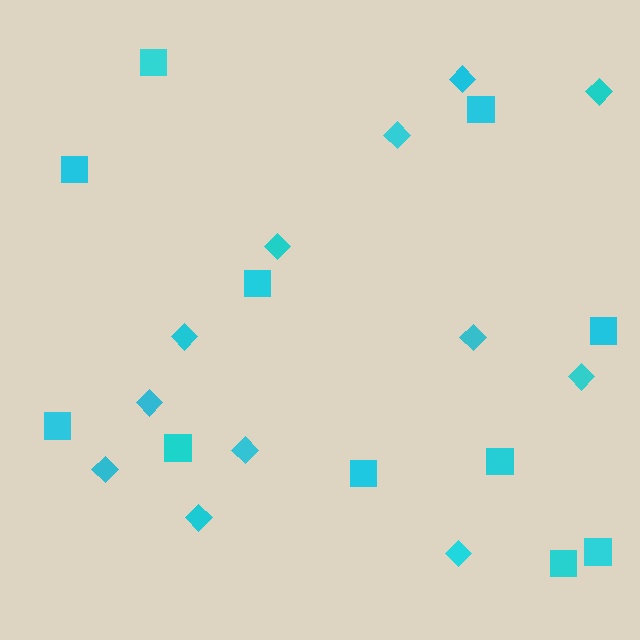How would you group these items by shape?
There are 2 groups: one group of diamonds (12) and one group of squares (11).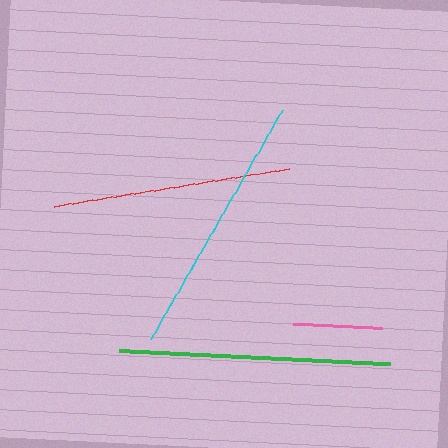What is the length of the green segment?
The green segment is approximately 272 pixels long.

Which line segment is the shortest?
The pink line is the shortest at approximately 89 pixels.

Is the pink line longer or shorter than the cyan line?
The cyan line is longer than the pink line.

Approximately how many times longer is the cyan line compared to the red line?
The cyan line is approximately 1.1 times the length of the red line.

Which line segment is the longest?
The green line is the longest at approximately 272 pixels.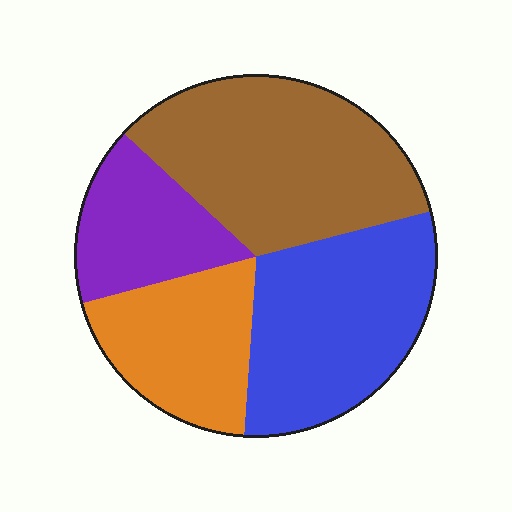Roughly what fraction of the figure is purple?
Purple covers around 15% of the figure.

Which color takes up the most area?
Brown, at roughly 35%.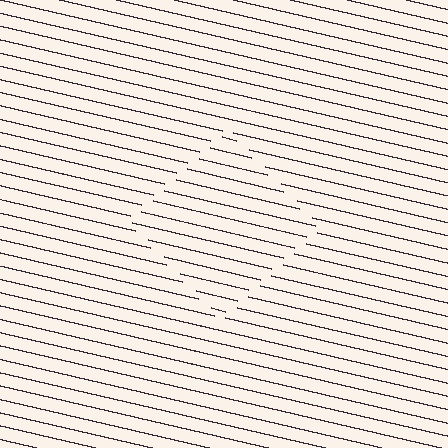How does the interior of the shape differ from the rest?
The interior of the shape contains the same grating, shifted by half a period — the contour is defined by the phase discontinuity where line-ends from the inner and outer gratings abut.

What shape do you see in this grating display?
An illusory square. The interior of the shape contains the same grating, shifted by half a period — the contour is defined by the phase discontinuity where line-ends from the inner and outer gratings abut.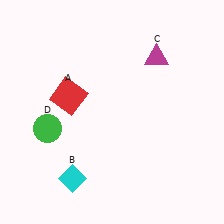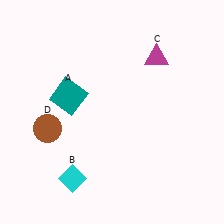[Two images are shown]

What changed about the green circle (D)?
In Image 1, D is green. In Image 2, it changed to brown.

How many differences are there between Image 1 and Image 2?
There are 2 differences between the two images.